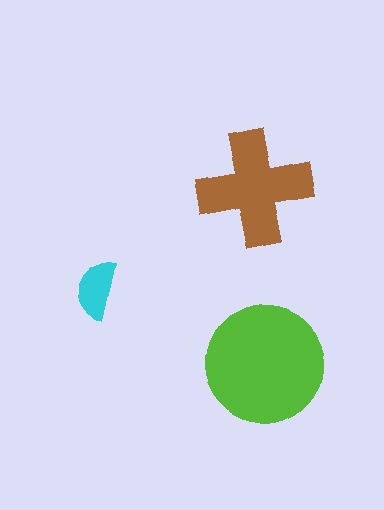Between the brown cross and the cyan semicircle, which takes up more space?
The brown cross.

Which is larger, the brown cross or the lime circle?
The lime circle.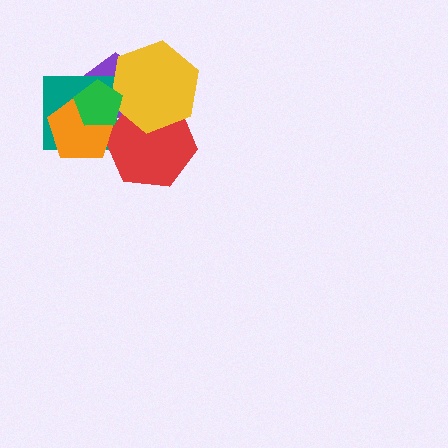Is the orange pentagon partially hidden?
Yes, it is partially covered by another shape.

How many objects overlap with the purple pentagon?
5 objects overlap with the purple pentagon.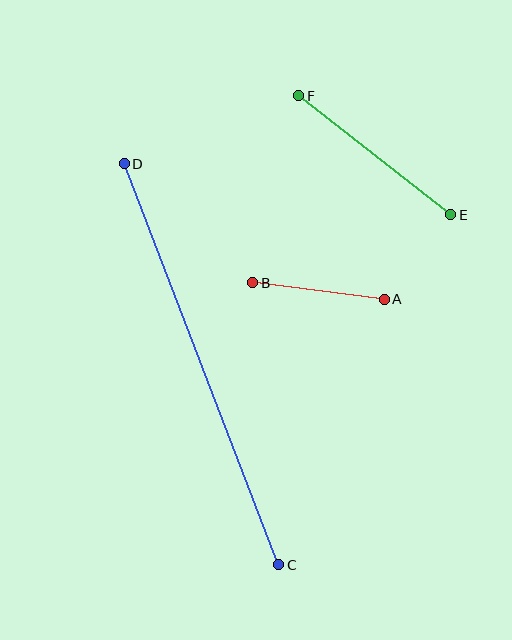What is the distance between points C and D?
The distance is approximately 430 pixels.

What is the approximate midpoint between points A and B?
The midpoint is at approximately (319, 291) pixels.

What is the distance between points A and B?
The distance is approximately 133 pixels.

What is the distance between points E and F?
The distance is approximately 193 pixels.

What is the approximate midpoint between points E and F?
The midpoint is at approximately (375, 155) pixels.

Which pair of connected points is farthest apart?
Points C and D are farthest apart.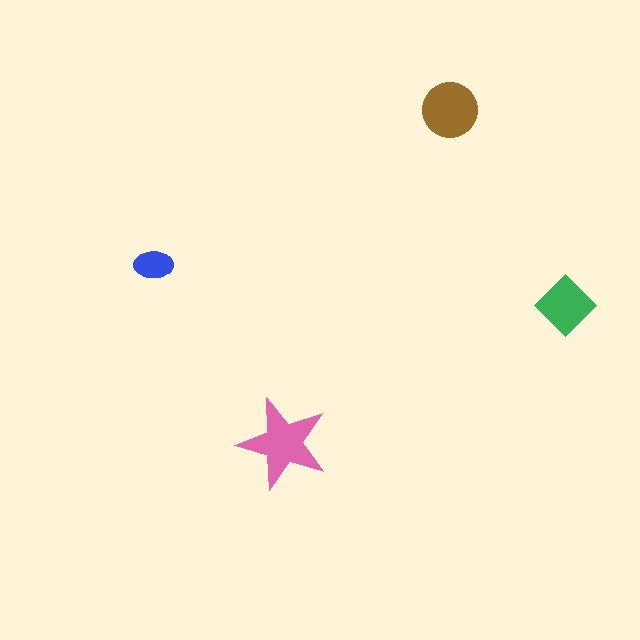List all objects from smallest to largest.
The blue ellipse, the green diamond, the brown circle, the pink star.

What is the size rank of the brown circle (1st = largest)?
2nd.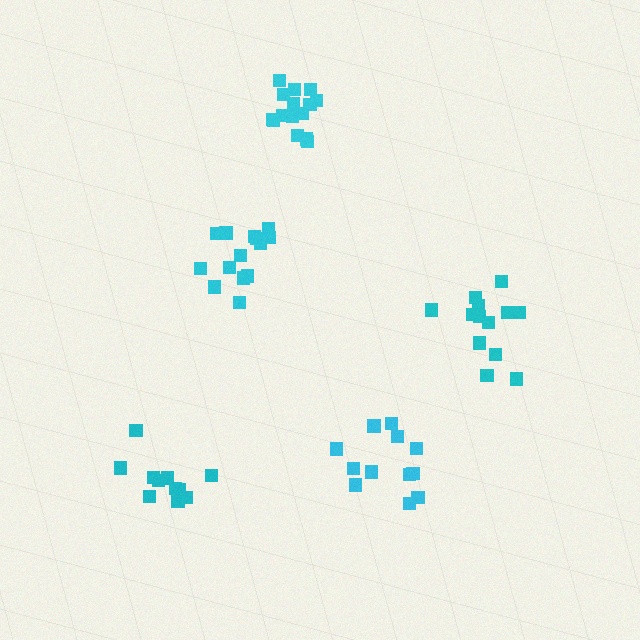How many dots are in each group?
Group 1: 14 dots, Group 2: 12 dots, Group 3: 13 dots, Group 4: 11 dots, Group 5: 15 dots (65 total).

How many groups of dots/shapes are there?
There are 5 groups.